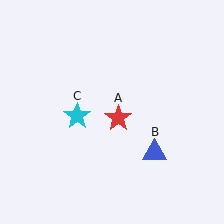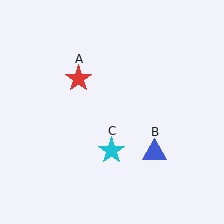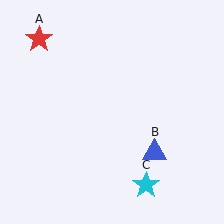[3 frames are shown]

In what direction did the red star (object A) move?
The red star (object A) moved up and to the left.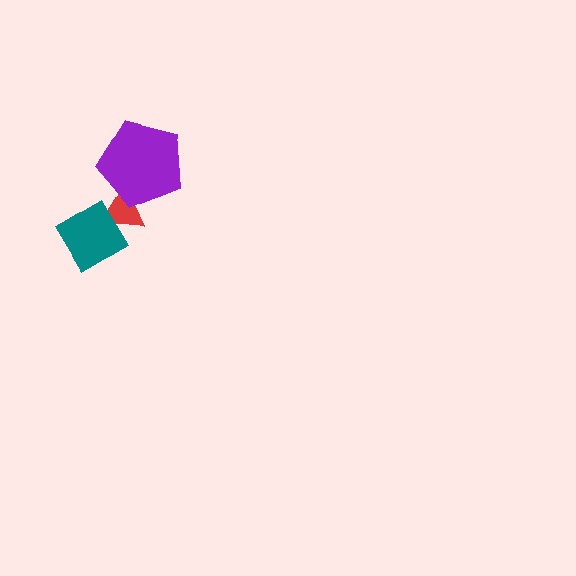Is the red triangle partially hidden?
Yes, it is partially covered by another shape.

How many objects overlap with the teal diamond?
1 object overlaps with the teal diamond.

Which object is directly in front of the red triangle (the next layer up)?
The purple pentagon is directly in front of the red triangle.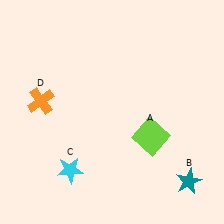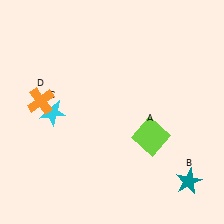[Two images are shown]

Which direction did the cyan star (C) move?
The cyan star (C) moved up.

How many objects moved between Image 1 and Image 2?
1 object moved between the two images.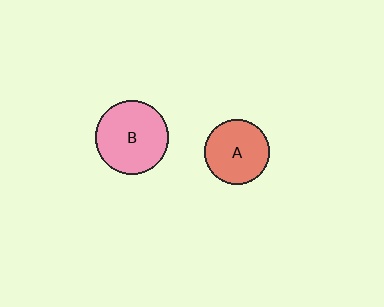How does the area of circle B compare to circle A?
Approximately 1.3 times.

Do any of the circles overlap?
No, none of the circles overlap.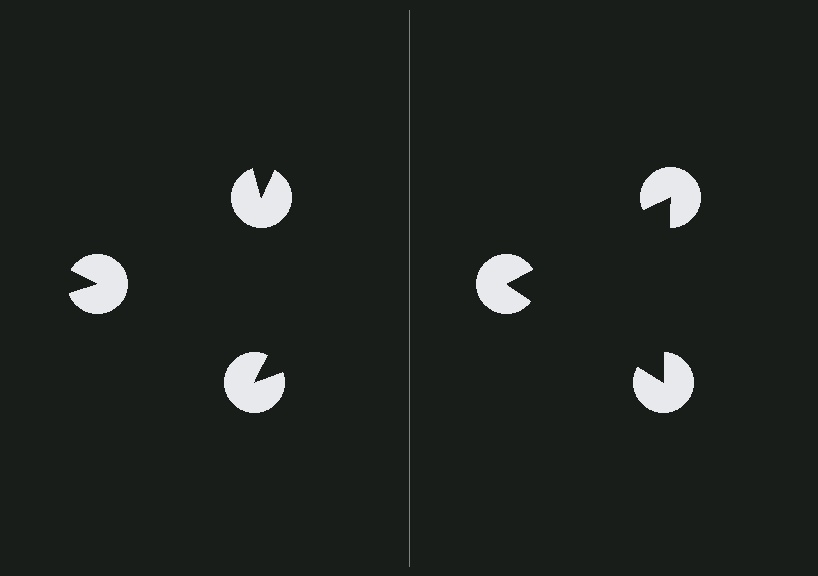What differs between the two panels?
The pac-man discs are positioned identically on both sides; only the wedge orientations differ. On the right they align to a triangle; on the left they are misaligned.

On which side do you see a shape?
An illusory triangle appears on the right side. On the left side the wedge cuts are rotated, so no coherent shape forms.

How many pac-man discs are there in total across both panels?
6 — 3 on each side.